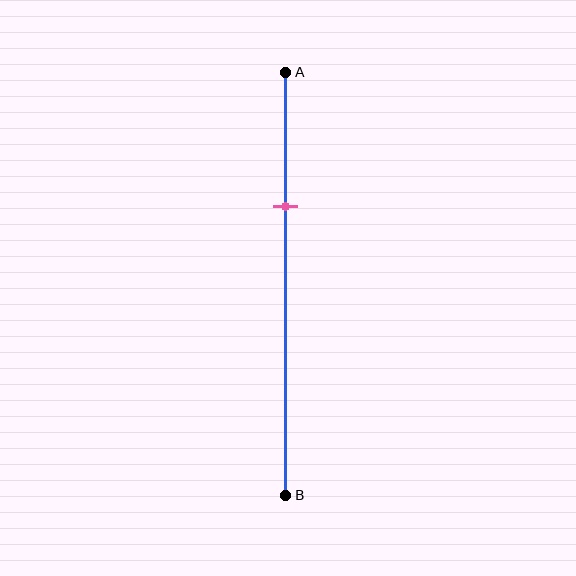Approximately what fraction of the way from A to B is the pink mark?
The pink mark is approximately 30% of the way from A to B.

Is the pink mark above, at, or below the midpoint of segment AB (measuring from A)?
The pink mark is above the midpoint of segment AB.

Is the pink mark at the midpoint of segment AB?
No, the mark is at about 30% from A, not at the 50% midpoint.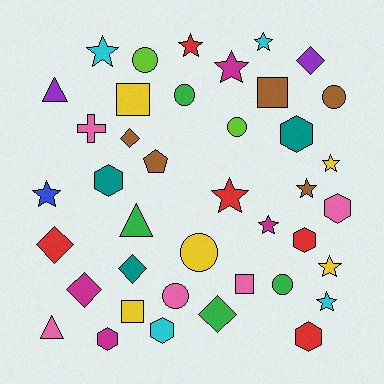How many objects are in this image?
There are 40 objects.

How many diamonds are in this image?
There are 6 diamonds.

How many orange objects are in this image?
There are no orange objects.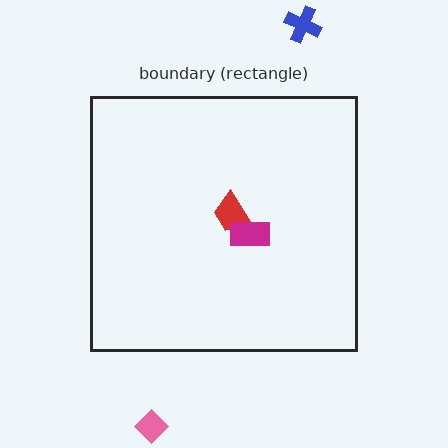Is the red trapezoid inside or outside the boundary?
Inside.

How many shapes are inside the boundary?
2 inside, 2 outside.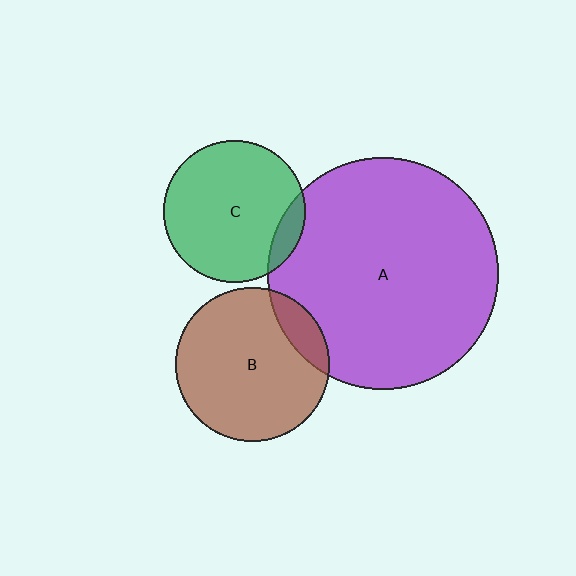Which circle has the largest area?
Circle A (purple).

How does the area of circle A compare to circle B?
Approximately 2.3 times.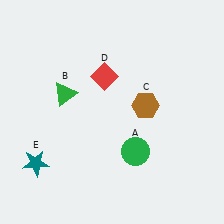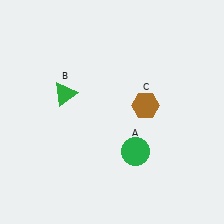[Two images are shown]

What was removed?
The teal star (E), the red diamond (D) were removed in Image 2.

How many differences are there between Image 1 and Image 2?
There are 2 differences between the two images.